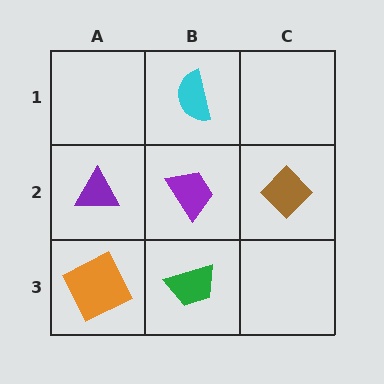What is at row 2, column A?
A purple triangle.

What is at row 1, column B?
A cyan semicircle.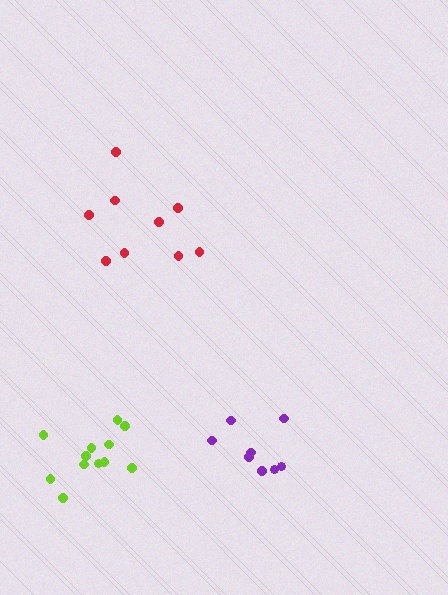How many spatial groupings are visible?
There are 3 spatial groupings.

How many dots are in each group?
Group 1: 8 dots, Group 2: 9 dots, Group 3: 12 dots (29 total).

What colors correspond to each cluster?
The clusters are colored: purple, red, lime.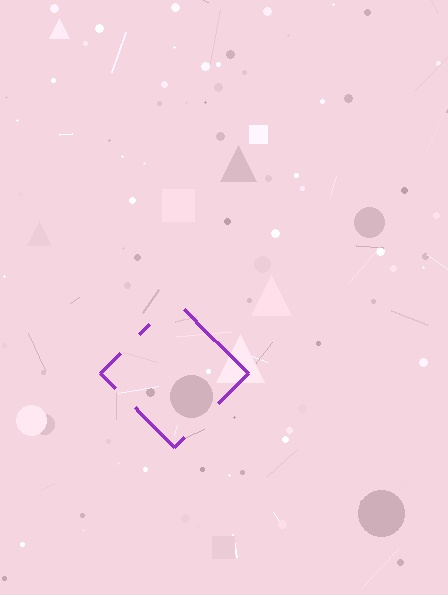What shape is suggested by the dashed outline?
The dashed outline suggests a diamond.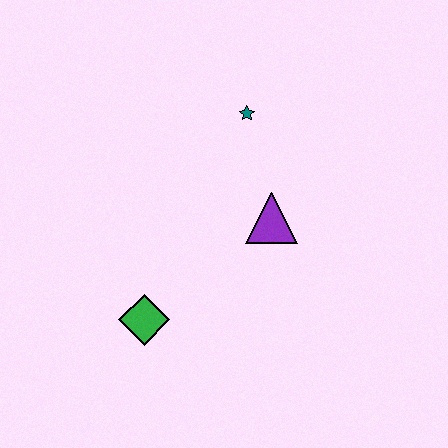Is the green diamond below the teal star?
Yes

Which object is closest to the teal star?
The purple triangle is closest to the teal star.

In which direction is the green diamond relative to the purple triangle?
The green diamond is to the left of the purple triangle.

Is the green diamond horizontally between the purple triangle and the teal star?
No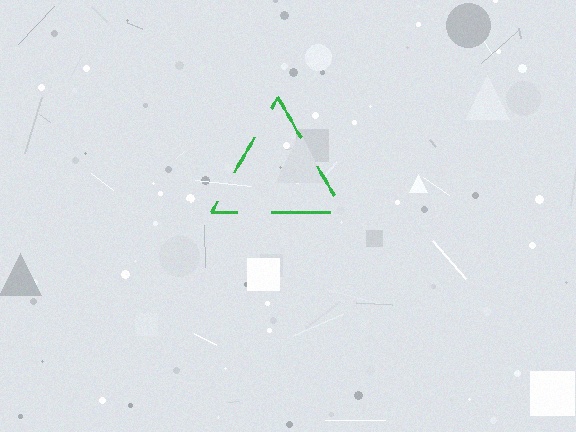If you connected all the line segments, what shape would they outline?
They would outline a triangle.